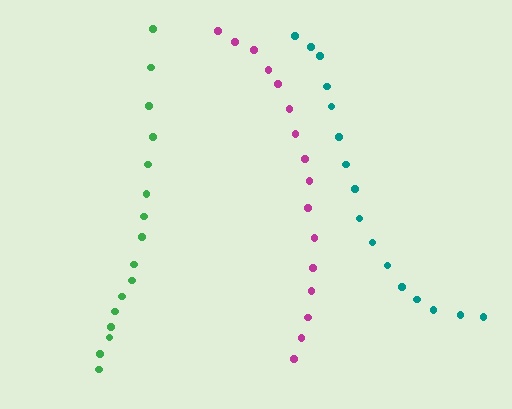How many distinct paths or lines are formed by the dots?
There are 3 distinct paths.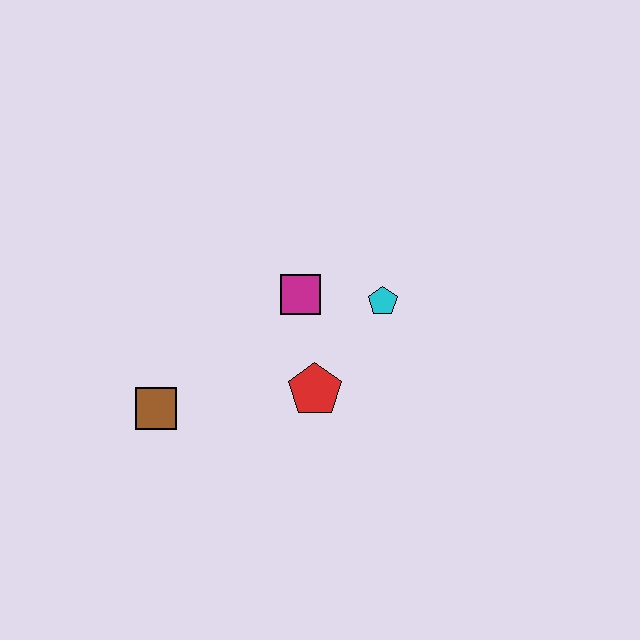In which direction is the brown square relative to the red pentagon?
The brown square is to the left of the red pentagon.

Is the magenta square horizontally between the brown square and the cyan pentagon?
Yes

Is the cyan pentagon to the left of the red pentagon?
No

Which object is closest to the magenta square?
The cyan pentagon is closest to the magenta square.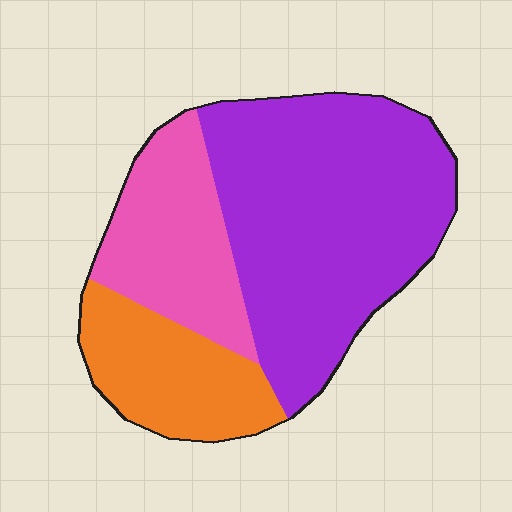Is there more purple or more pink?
Purple.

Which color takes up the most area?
Purple, at roughly 55%.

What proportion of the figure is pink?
Pink takes up about one quarter (1/4) of the figure.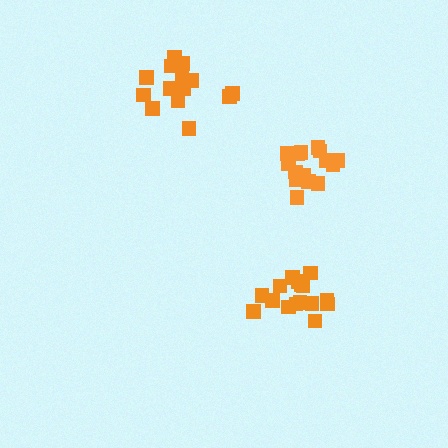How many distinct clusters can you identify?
There are 3 distinct clusters.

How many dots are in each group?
Group 1: 15 dots, Group 2: 15 dots, Group 3: 17 dots (47 total).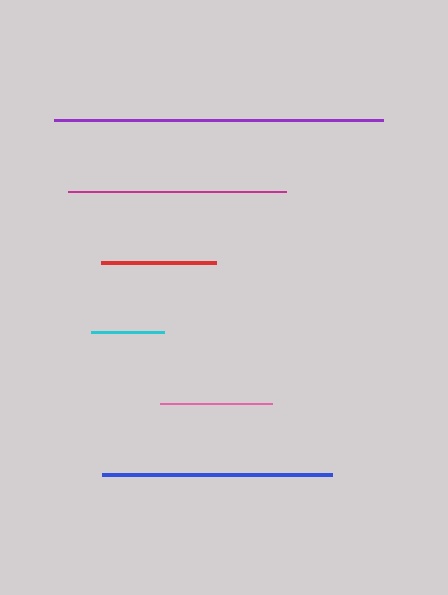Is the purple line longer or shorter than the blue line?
The purple line is longer than the blue line.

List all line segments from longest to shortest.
From longest to shortest: purple, blue, magenta, red, pink, cyan.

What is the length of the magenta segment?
The magenta segment is approximately 218 pixels long.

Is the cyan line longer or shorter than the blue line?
The blue line is longer than the cyan line.